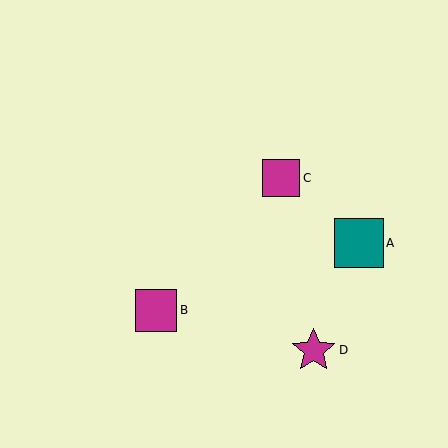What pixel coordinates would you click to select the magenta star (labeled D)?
Click at (314, 350) to select the magenta star D.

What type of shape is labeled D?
Shape D is a magenta star.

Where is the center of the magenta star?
The center of the magenta star is at (314, 350).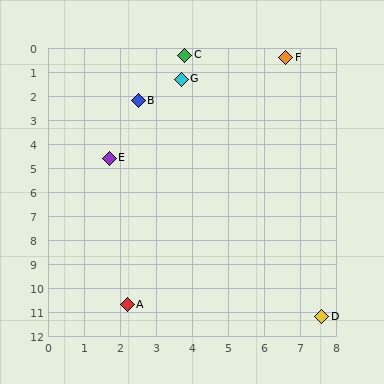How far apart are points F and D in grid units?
Points F and D are about 10.8 grid units apart.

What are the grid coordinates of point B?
Point B is at approximately (2.5, 2.2).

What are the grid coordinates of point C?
Point C is at approximately (3.8, 0.3).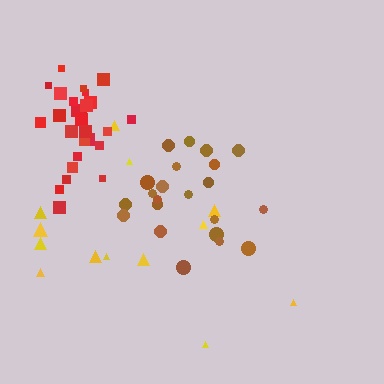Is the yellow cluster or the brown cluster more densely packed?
Brown.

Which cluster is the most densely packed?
Red.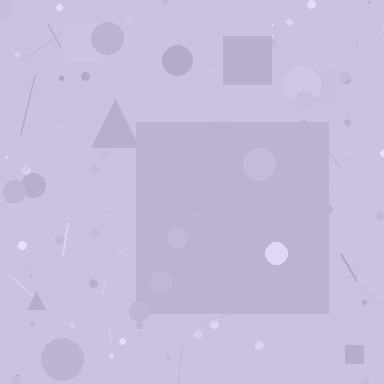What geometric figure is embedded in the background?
A square is embedded in the background.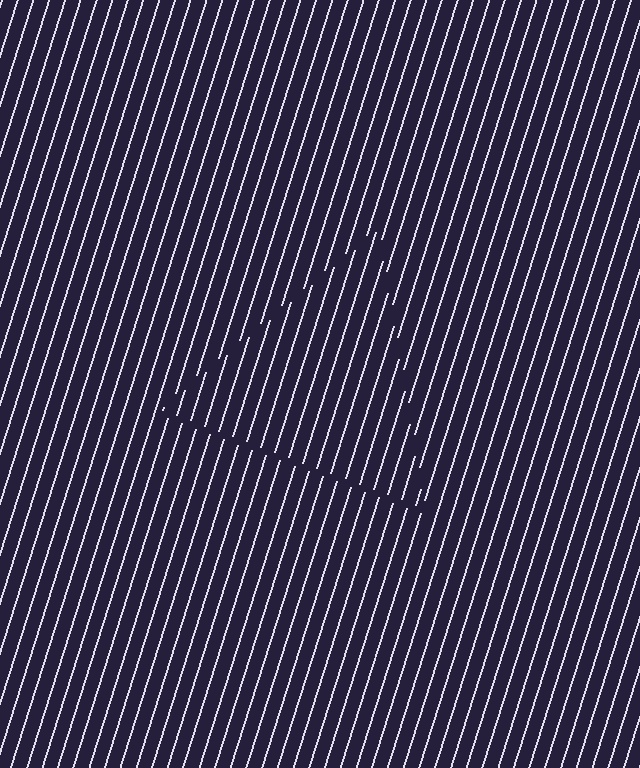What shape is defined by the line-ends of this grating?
An illusory triangle. The interior of the shape contains the same grating, shifted by half a period — the contour is defined by the phase discontinuity where line-ends from the inner and outer gratings abut.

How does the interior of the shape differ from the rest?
The interior of the shape contains the same grating, shifted by half a period — the contour is defined by the phase discontinuity where line-ends from the inner and outer gratings abut.